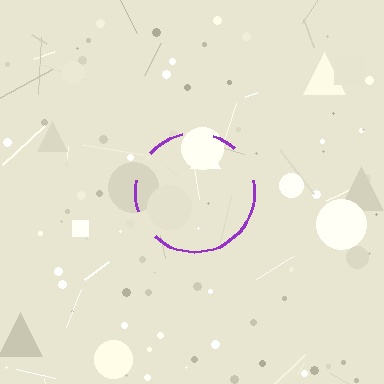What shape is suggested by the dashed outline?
The dashed outline suggests a circle.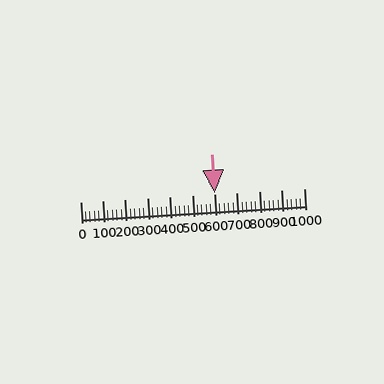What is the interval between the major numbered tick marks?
The major tick marks are spaced 100 units apart.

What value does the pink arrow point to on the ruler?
The pink arrow points to approximately 600.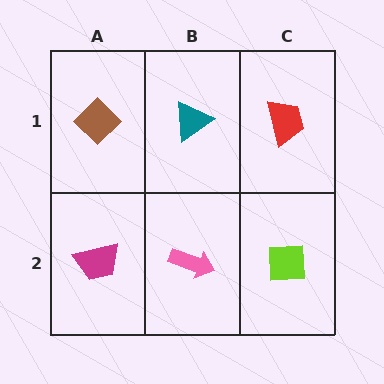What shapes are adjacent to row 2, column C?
A red trapezoid (row 1, column C), a pink arrow (row 2, column B).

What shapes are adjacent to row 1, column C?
A lime square (row 2, column C), a teal triangle (row 1, column B).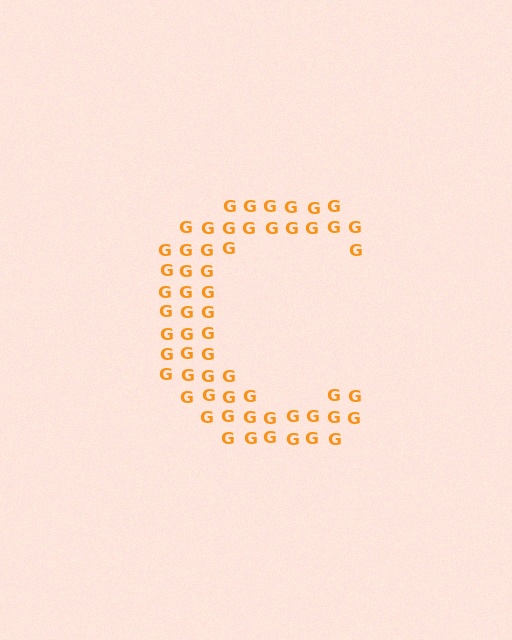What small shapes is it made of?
It is made of small letter G's.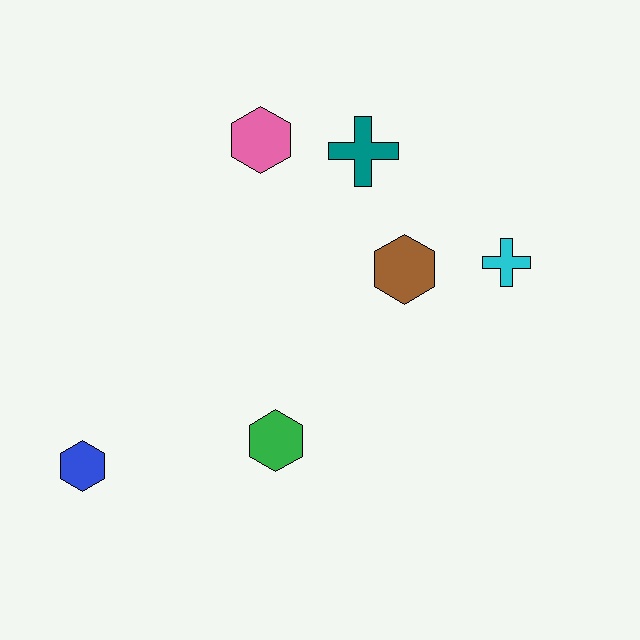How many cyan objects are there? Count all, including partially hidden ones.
There is 1 cyan object.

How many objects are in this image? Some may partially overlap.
There are 6 objects.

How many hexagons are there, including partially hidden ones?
There are 4 hexagons.